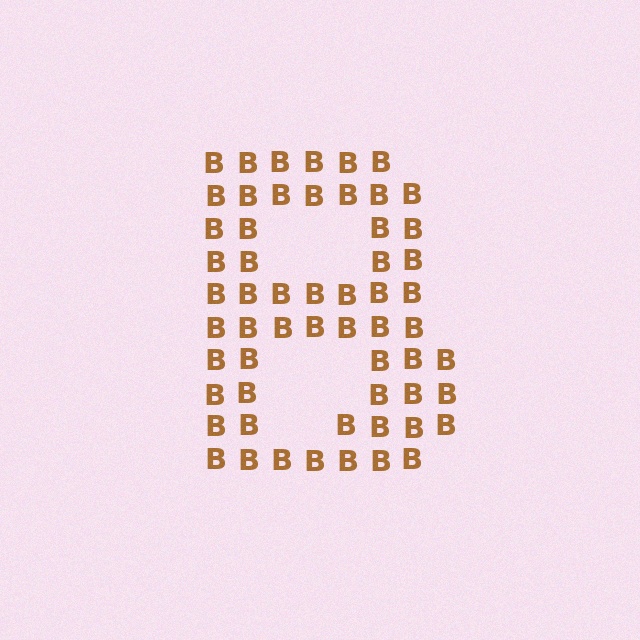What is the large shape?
The large shape is the letter B.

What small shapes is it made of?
It is made of small letter B's.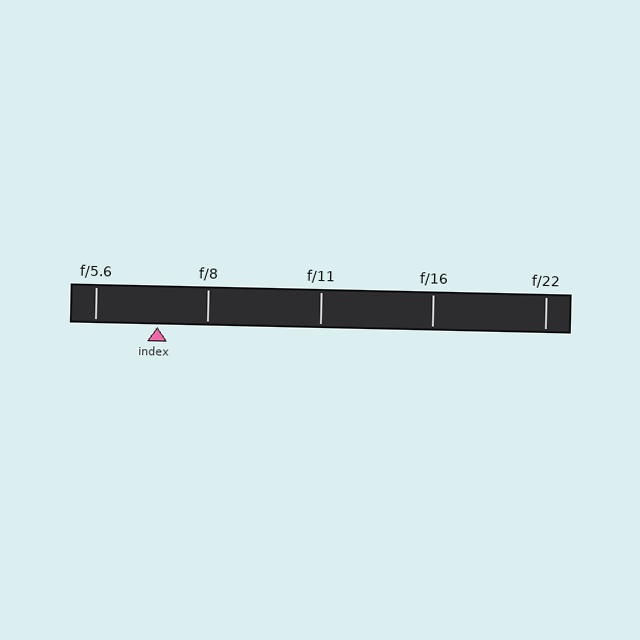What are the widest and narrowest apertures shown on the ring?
The widest aperture shown is f/5.6 and the narrowest is f/22.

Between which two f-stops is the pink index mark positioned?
The index mark is between f/5.6 and f/8.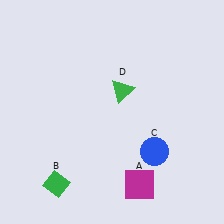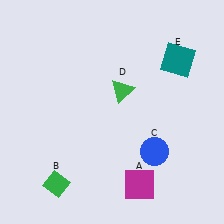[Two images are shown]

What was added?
A teal square (E) was added in Image 2.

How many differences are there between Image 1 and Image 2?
There is 1 difference between the two images.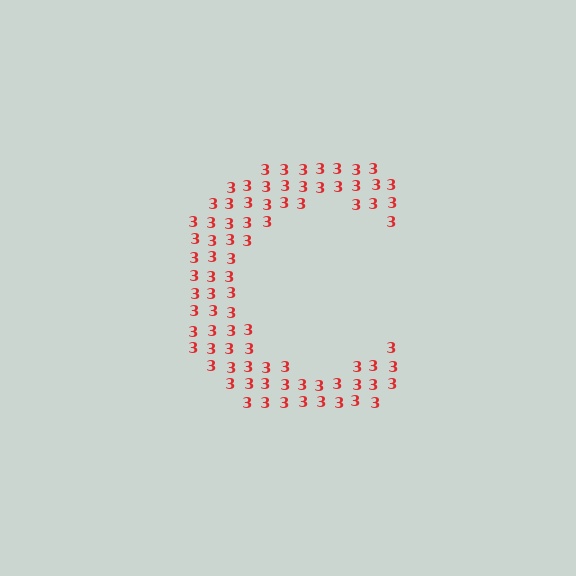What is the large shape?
The large shape is the letter C.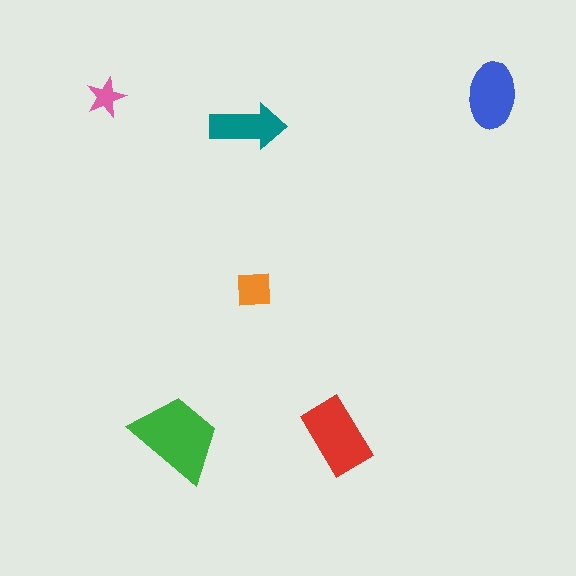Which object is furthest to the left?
The pink star is leftmost.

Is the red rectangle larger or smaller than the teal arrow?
Larger.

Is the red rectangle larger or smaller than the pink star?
Larger.